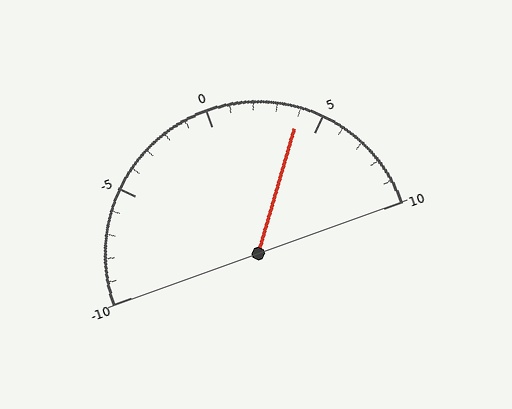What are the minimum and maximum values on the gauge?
The gauge ranges from -10 to 10.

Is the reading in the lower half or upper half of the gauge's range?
The reading is in the upper half of the range (-10 to 10).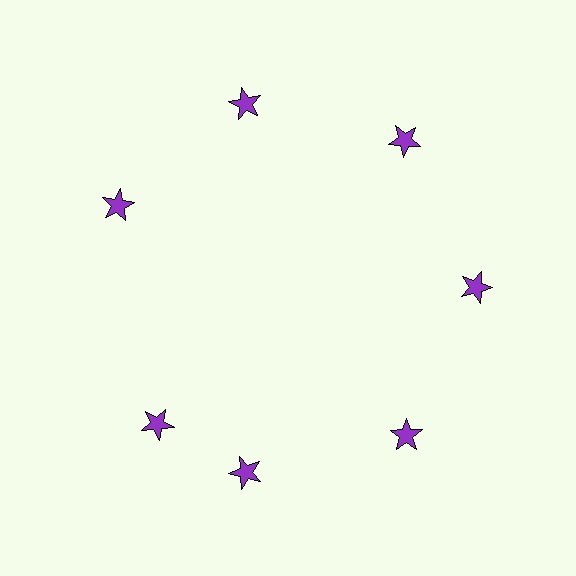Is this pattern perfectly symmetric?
No. The 7 purple stars are arranged in a ring, but one element near the 8 o'clock position is rotated out of alignment along the ring, breaking the 7-fold rotational symmetry.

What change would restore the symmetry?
The symmetry would be restored by rotating it back into even spacing with its neighbors so that all 7 stars sit at equal angles and equal distance from the center.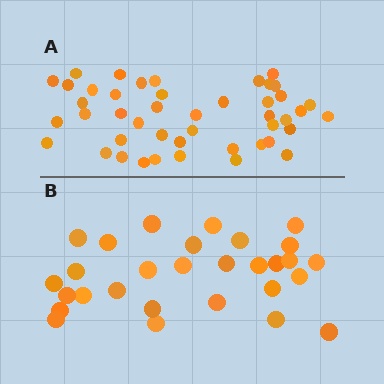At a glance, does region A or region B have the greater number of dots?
Region A (the top region) has more dots.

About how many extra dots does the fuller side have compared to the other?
Region A has approximately 15 more dots than region B.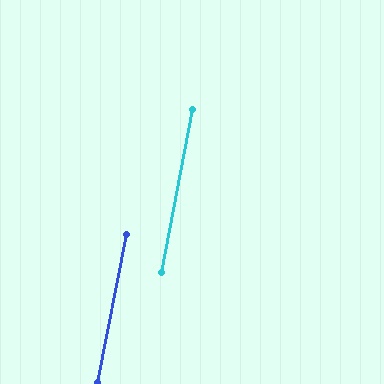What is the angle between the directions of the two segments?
Approximately 0 degrees.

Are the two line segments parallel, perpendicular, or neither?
Parallel — their directions differ by only 0.3°.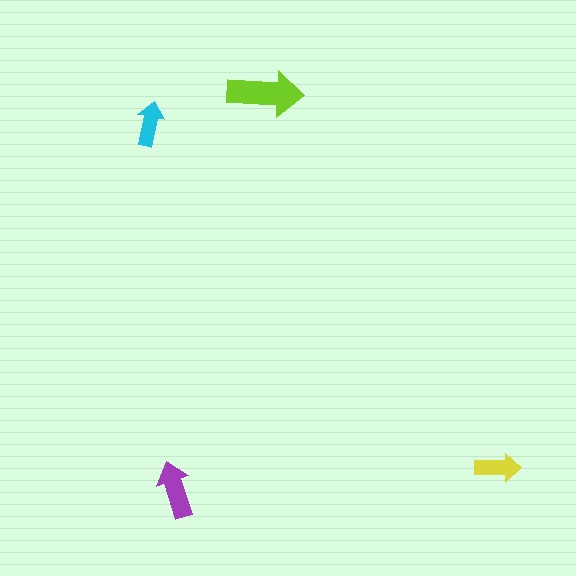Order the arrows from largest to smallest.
the lime one, the purple one, the yellow one, the cyan one.